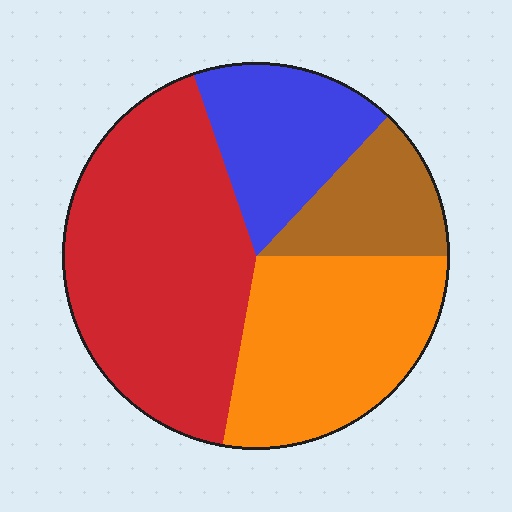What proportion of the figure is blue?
Blue covers 17% of the figure.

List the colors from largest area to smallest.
From largest to smallest: red, orange, blue, brown.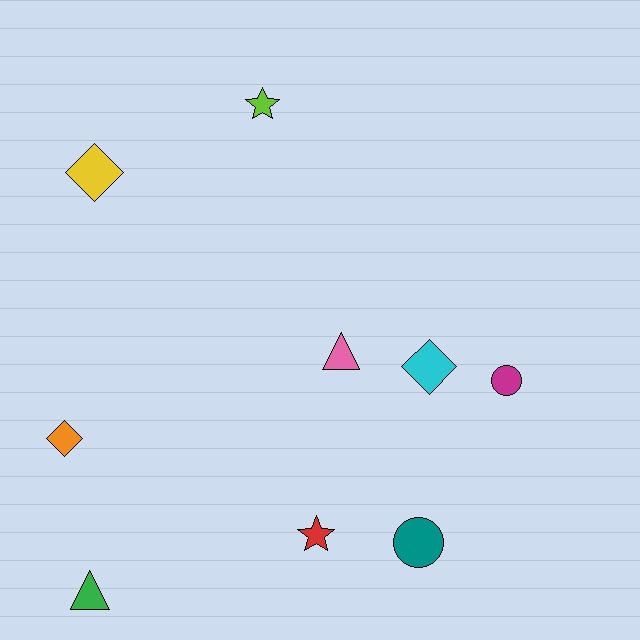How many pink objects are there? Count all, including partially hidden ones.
There is 1 pink object.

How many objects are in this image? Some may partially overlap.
There are 9 objects.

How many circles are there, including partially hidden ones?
There are 2 circles.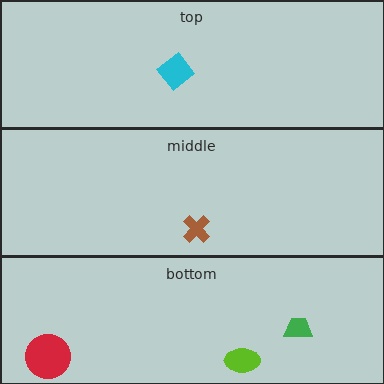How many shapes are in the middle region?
1.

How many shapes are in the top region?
1.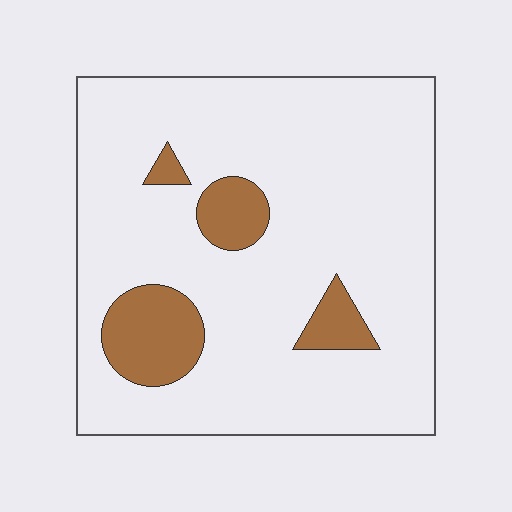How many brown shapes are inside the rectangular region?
4.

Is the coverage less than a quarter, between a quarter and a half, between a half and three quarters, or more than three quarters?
Less than a quarter.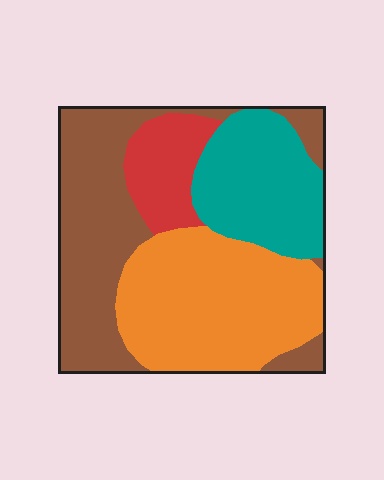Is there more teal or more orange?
Orange.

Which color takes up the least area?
Red, at roughly 10%.